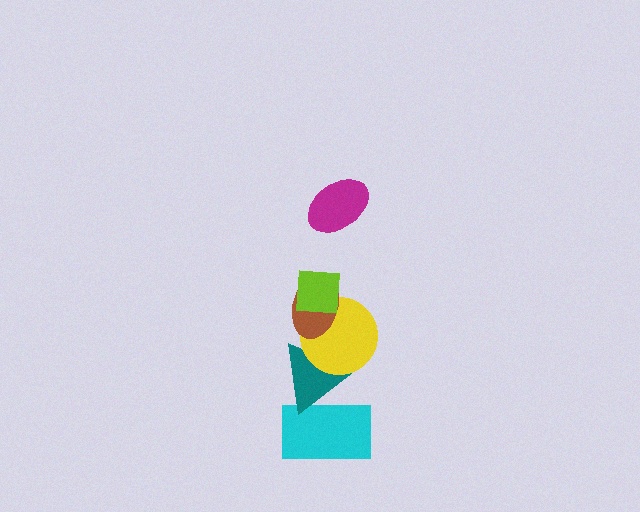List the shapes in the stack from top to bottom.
From top to bottom: the magenta ellipse, the lime square, the brown ellipse, the yellow circle, the teal triangle, the cyan rectangle.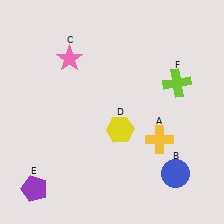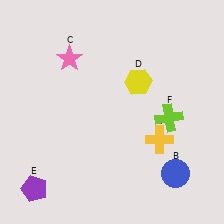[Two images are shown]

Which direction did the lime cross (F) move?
The lime cross (F) moved down.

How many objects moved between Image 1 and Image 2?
2 objects moved between the two images.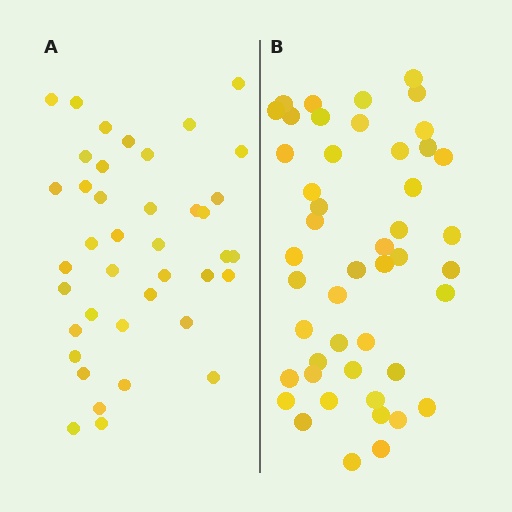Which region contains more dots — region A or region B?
Region B (the right region) has more dots.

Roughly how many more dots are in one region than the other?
Region B has roughly 8 or so more dots than region A.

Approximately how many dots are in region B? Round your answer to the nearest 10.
About 50 dots. (The exact count is 47, which rounds to 50.)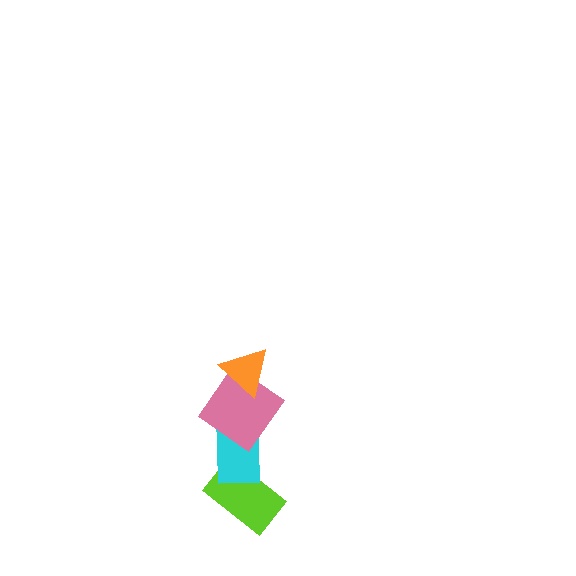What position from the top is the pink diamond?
The pink diamond is 2nd from the top.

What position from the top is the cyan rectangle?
The cyan rectangle is 3rd from the top.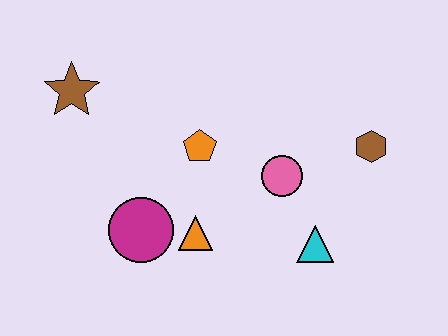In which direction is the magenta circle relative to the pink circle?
The magenta circle is to the left of the pink circle.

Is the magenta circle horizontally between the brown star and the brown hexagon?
Yes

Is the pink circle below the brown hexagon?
Yes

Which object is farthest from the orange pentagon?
The brown hexagon is farthest from the orange pentagon.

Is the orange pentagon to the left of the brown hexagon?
Yes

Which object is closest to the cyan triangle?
The pink circle is closest to the cyan triangle.